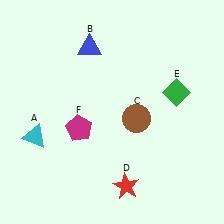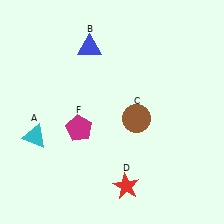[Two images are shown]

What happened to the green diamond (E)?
The green diamond (E) was removed in Image 2. It was in the top-right area of Image 1.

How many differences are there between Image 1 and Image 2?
There is 1 difference between the two images.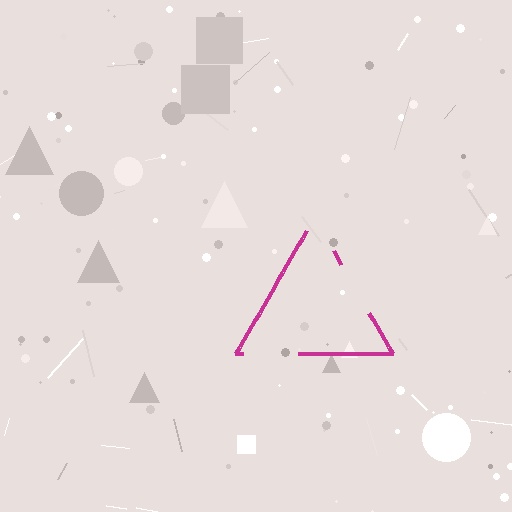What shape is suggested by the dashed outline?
The dashed outline suggests a triangle.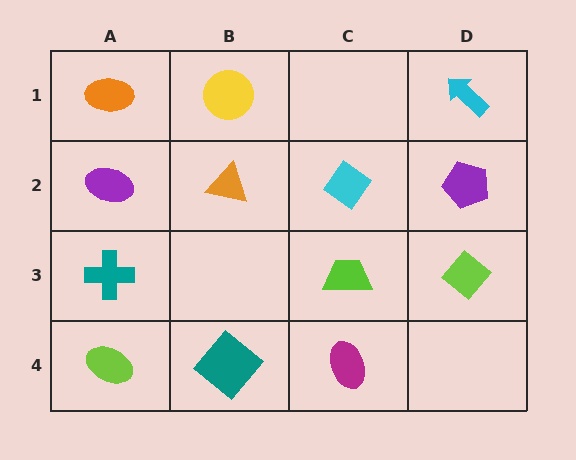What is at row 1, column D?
A cyan arrow.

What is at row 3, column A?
A teal cross.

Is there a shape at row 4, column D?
No, that cell is empty.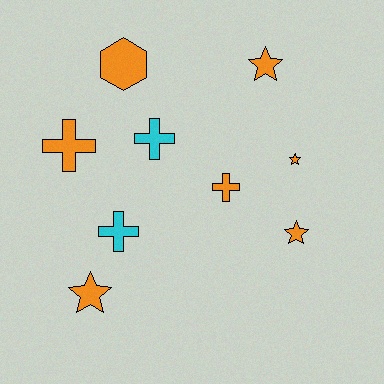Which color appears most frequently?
Orange, with 7 objects.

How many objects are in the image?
There are 9 objects.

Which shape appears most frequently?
Cross, with 4 objects.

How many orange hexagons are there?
There is 1 orange hexagon.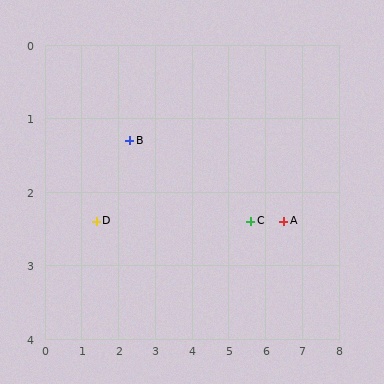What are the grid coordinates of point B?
Point B is at approximately (2.3, 1.3).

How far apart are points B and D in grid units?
Points B and D are about 1.4 grid units apart.